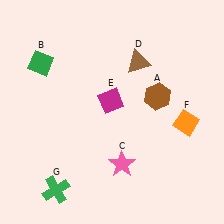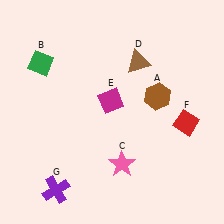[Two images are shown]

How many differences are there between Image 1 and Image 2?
There are 2 differences between the two images.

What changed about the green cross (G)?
In Image 1, G is green. In Image 2, it changed to purple.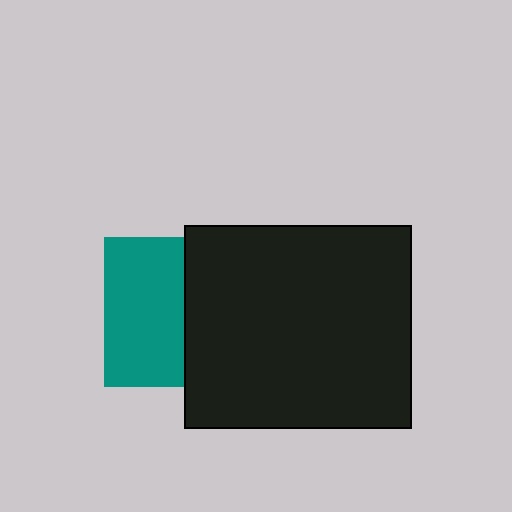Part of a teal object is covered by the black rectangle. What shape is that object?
It is a square.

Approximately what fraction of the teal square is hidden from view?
Roughly 47% of the teal square is hidden behind the black rectangle.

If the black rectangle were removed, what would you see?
You would see the complete teal square.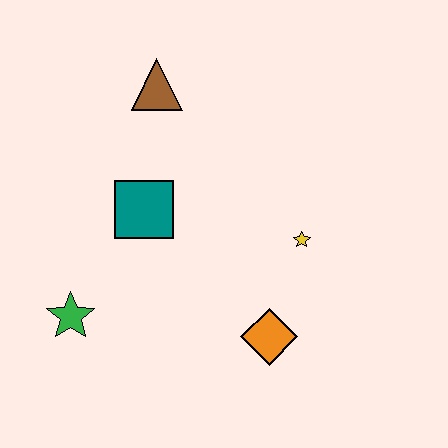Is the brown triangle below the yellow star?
No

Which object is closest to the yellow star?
The orange diamond is closest to the yellow star.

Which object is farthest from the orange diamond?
The brown triangle is farthest from the orange diamond.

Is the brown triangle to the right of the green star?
Yes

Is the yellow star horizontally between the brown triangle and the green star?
No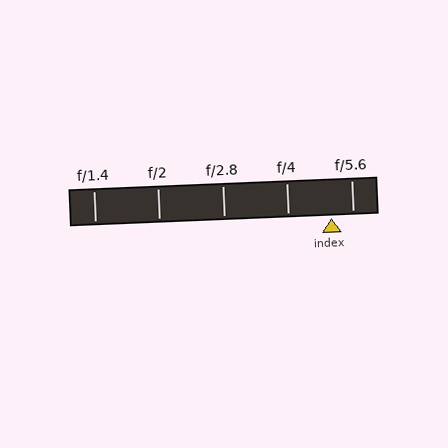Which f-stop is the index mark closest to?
The index mark is closest to f/5.6.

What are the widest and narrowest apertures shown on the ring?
The widest aperture shown is f/1.4 and the narrowest is f/5.6.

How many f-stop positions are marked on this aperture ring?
There are 5 f-stop positions marked.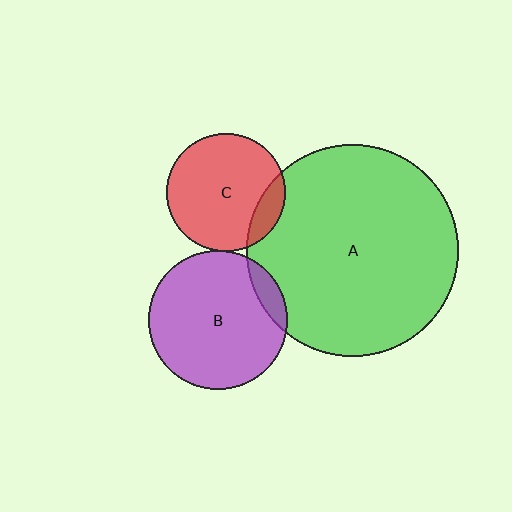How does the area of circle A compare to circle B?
Approximately 2.3 times.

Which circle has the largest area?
Circle A (green).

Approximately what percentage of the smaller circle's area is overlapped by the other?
Approximately 10%.